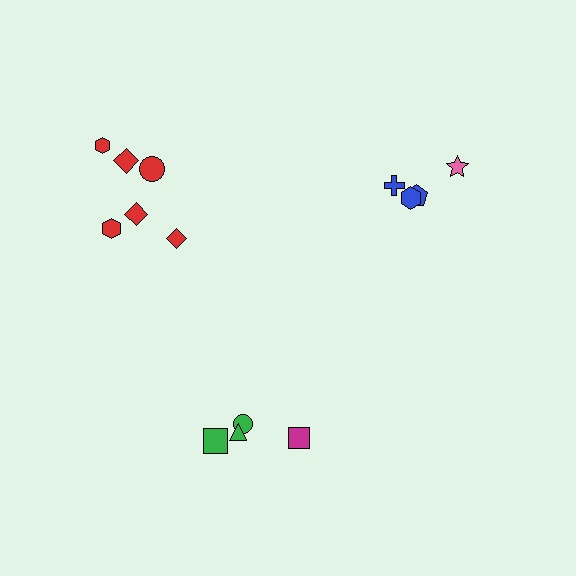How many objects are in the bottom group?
There are 4 objects.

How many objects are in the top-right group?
There are 4 objects.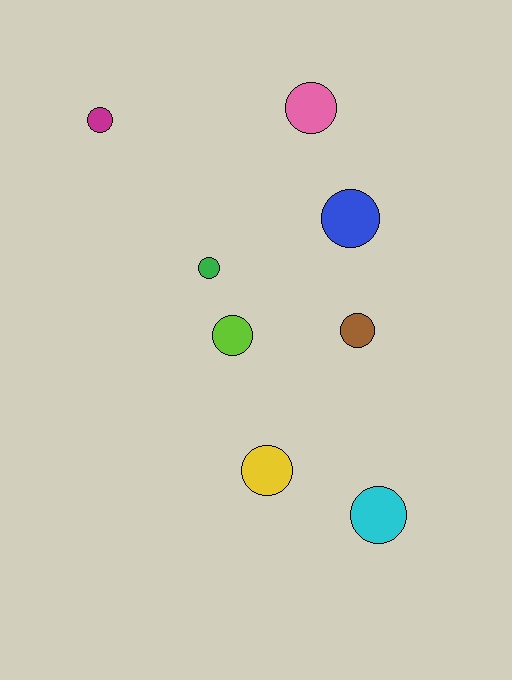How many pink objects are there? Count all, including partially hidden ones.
There is 1 pink object.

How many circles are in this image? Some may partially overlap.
There are 8 circles.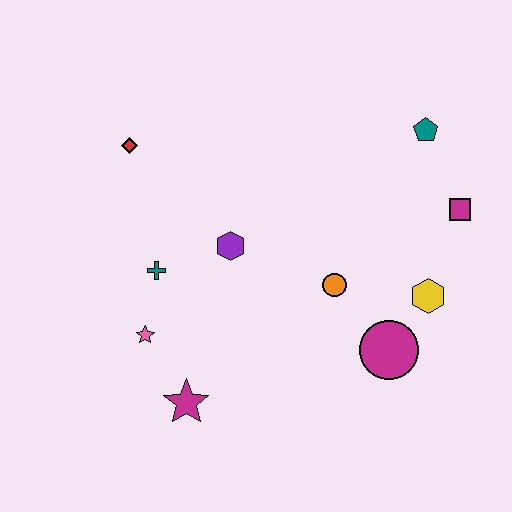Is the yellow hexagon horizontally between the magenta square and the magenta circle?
Yes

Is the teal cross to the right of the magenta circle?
No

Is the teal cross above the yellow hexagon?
Yes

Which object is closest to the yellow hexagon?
The magenta circle is closest to the yellow hexagon.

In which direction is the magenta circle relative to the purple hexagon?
The magenta circle is to the right of the purple hexagon.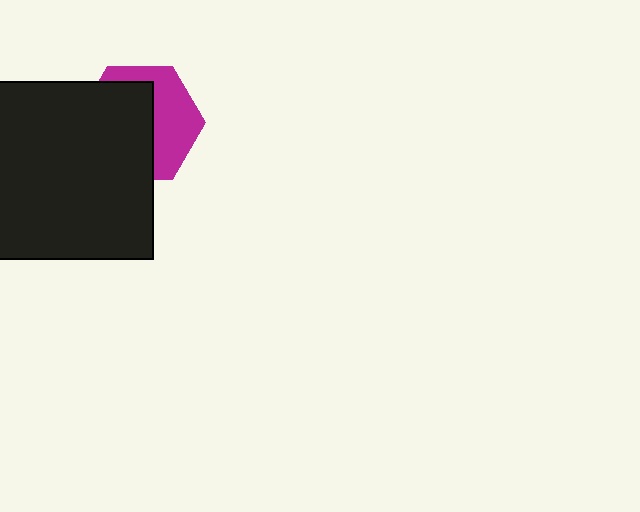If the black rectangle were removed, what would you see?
You would see the complete magenta hexagon.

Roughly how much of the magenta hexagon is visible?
A small part of it is visible (roughly 44%).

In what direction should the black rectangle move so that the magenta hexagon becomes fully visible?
The black rectangle should move left. That is the shortest direction to clear the overlap and leave the magenta hexagon fully visible.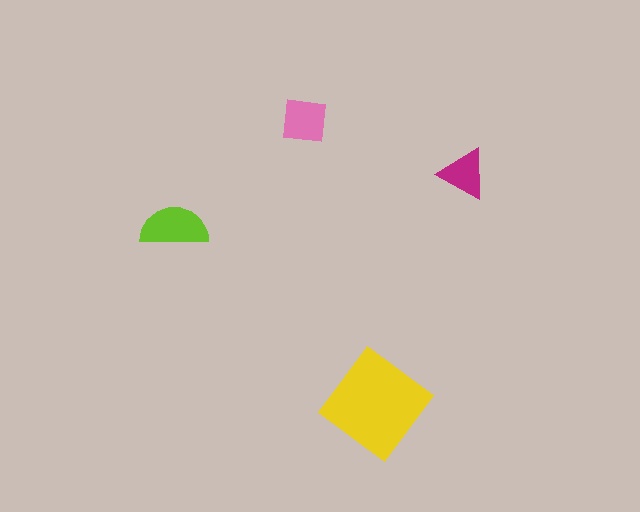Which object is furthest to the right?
The magenta triangle is rightmost.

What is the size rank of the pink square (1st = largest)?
3rd.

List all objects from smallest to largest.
The magenta triangle, the pink square, the lime semicircle, the yellow diamond.